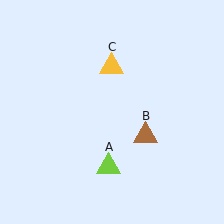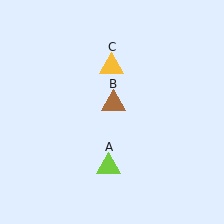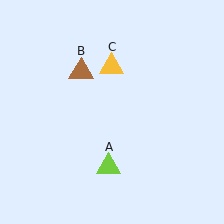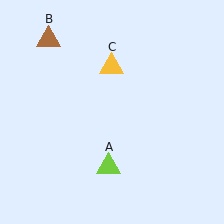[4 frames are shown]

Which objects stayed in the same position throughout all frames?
Lime triangle (object A) and yellow triangle (object C) remained stationary.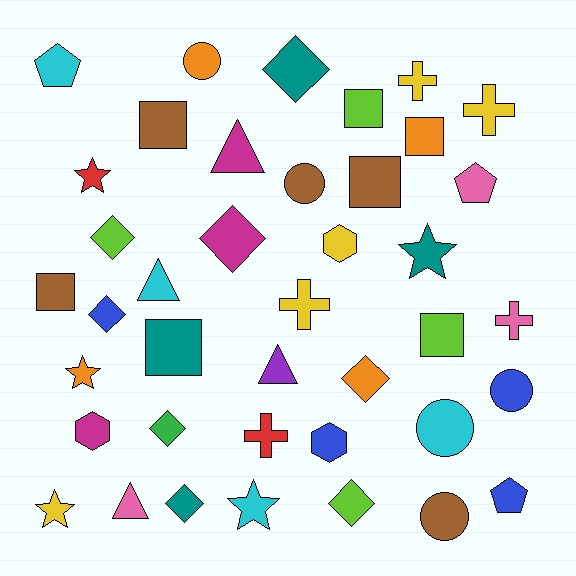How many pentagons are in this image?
There are 3 pentagons.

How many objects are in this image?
There are 40 objects.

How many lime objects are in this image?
There are 4 lime objects.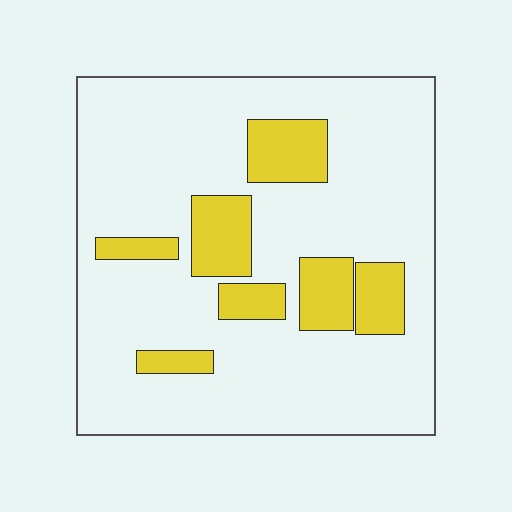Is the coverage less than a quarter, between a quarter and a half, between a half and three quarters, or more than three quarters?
Less than a quarter.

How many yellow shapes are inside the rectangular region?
7.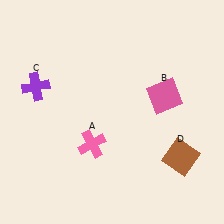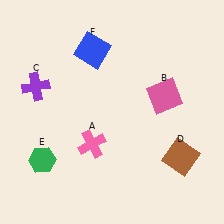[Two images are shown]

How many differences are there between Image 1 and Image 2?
There are 2 differences between the two images.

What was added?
A green hexagon (E), a blue square (F) were added in Image 2.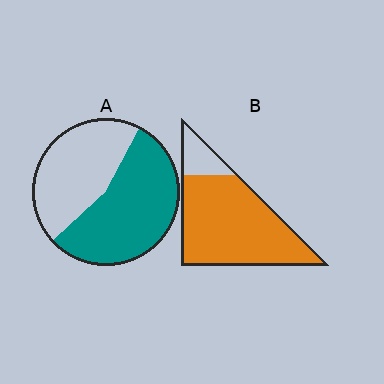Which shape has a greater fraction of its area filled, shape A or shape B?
Shape B.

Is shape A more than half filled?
Yes.